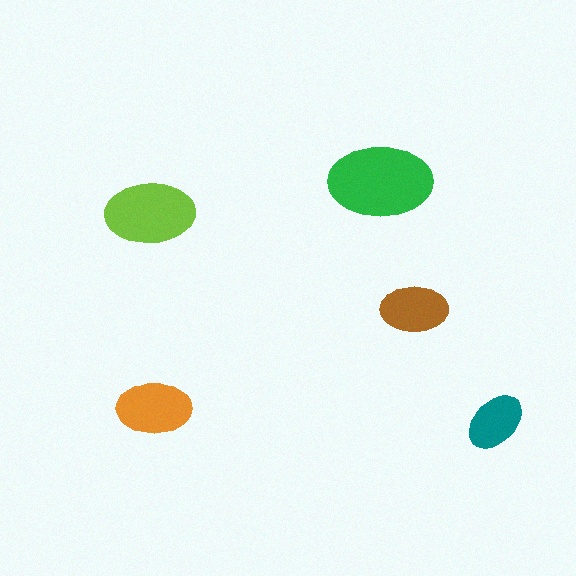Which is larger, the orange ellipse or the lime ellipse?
The lime one.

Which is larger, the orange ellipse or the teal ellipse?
The orange one.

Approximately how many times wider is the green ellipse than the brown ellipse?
About 1.5 times wider.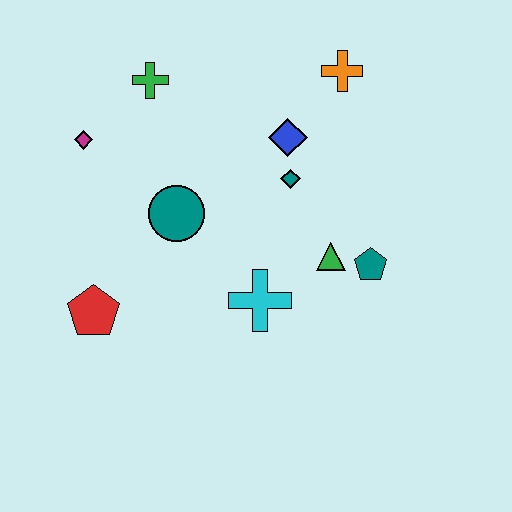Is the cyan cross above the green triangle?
No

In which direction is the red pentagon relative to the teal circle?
The red pentagon is below the teal circle.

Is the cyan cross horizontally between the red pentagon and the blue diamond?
Yes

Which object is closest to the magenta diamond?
The green cross is closest to the magenta diamond.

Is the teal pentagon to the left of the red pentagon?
No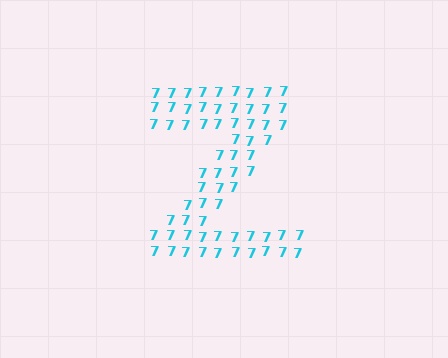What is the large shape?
The large shape is the letter Z.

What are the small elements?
The small elements are digit 7's.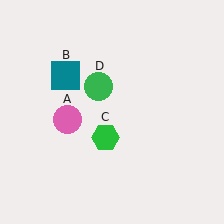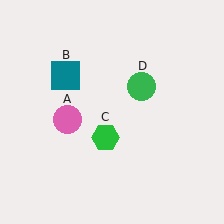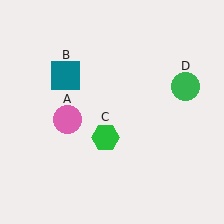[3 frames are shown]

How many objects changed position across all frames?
1 object changed position: green circle (object D).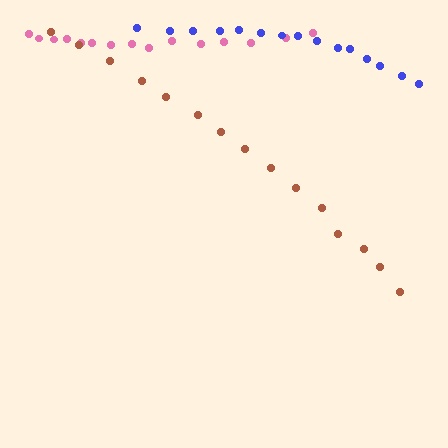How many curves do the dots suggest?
There are 3 distinct paths.